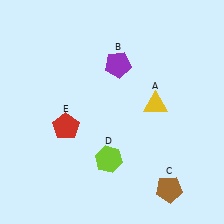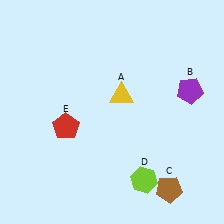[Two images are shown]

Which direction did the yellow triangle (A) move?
The yellow triangle (A) moved left.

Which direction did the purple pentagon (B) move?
The purple pentagon (B) moved right.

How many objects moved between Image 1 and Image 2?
3 objects moved between the two images.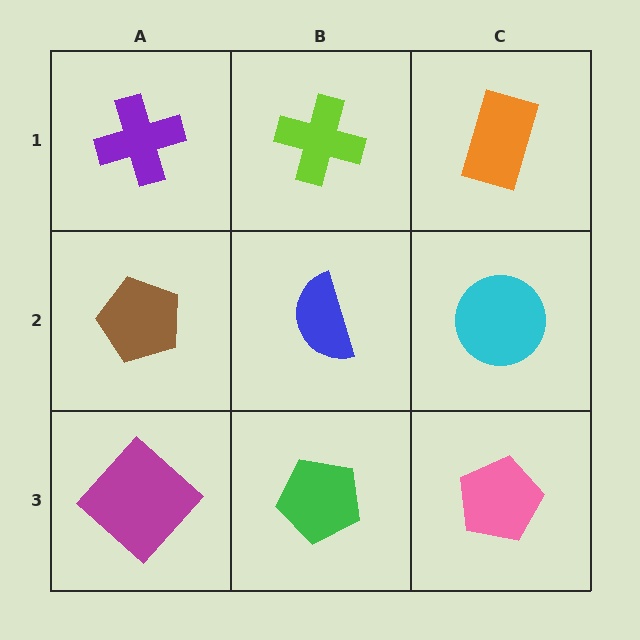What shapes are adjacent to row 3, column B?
A blue semicircle (row 2, column B), a magenta diamond (row 3, column A), a pink pentagon (row 3, column C).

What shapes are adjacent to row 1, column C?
A cyan circle (row 2, column C), a lime cross (row 1, column B).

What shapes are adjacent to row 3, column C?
A cyan circle (row 2, column C), a green pentagon (row 3, column B).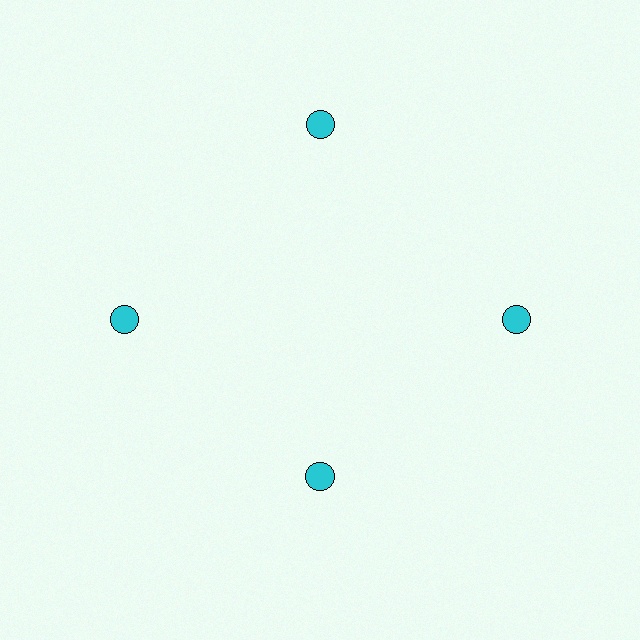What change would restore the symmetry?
The symmetry would be restored by moving it outward, back onto the ring so that all 4 circles sit at equal angles and equal distance from the center.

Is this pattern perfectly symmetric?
No. The 4 cyan circles are arranged in a ring, but one element near the 6 o'clock position is pulled inward toward the center, breaking the 4-fold rotational symmetry.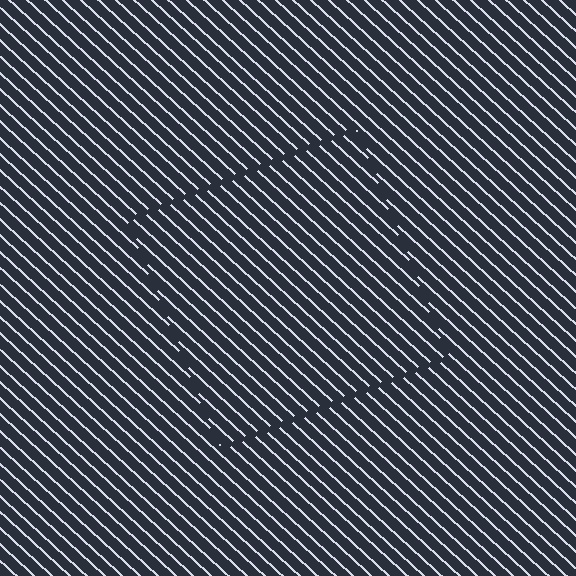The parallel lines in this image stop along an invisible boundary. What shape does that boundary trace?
An illusory square. The interior of the shape contains the same grating, shifted by half a period — the contour is defined by the phase discontinuity where line-ends from the inner and outer gratings abut.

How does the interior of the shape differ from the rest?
The interior of the shape contains the same grating, shifted by half a period — the contour is defined by the phase discontinuity where line-ends from the inner and outer gratings abut.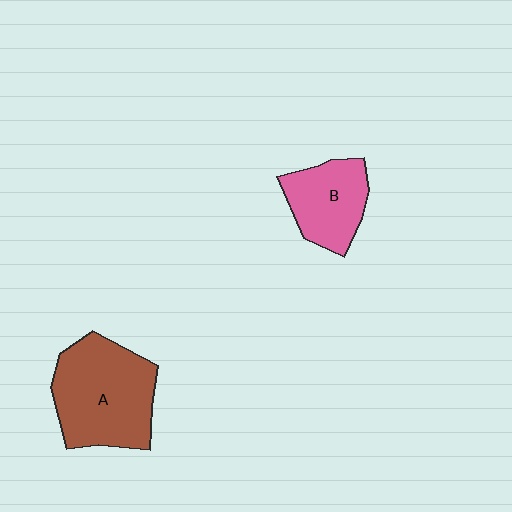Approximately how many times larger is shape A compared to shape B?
Approximately 1.6 times.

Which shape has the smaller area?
Shape B (pink).